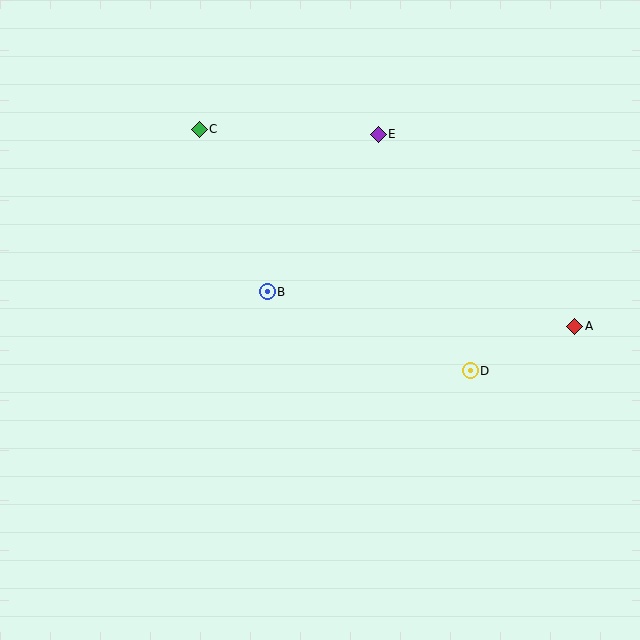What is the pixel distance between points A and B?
The distance between A and B is 310 pixels.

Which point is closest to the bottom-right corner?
Point D is closest to the bottom-right corner.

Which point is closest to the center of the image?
Point B at (267, 292) is closest to the center.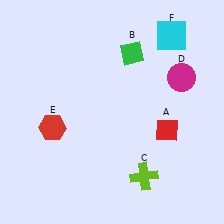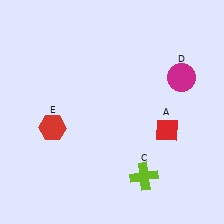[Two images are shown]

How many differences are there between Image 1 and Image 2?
There are 2 differences between the two images.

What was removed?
The green diamond (B), the cyan square (F) were removed in Image 2.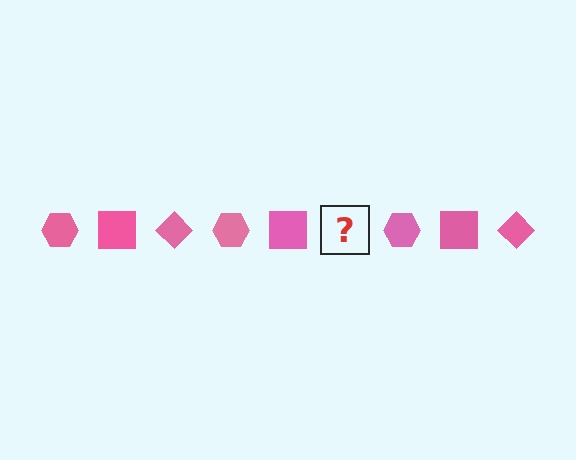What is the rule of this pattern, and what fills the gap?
The rule is that the pattern cycles through hexagon, square, diamond shapes in pink. The gap should be filled with a pink diamond.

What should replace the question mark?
The question mark should be replaced with a pink diamond.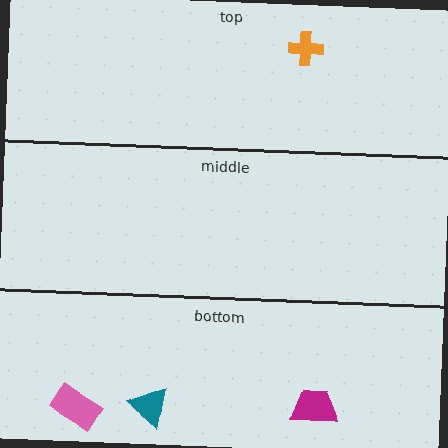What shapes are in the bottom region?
The magenta trapezoid, the teal triangle, the pink rectangle.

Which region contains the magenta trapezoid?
The bottom region.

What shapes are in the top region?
The orange cross.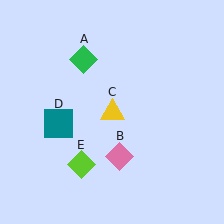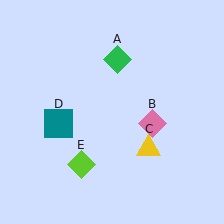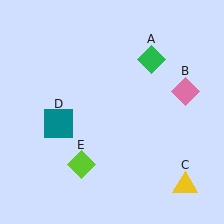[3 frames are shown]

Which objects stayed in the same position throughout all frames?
Teal square (object D) and lime diamond (object E) remained stationary.